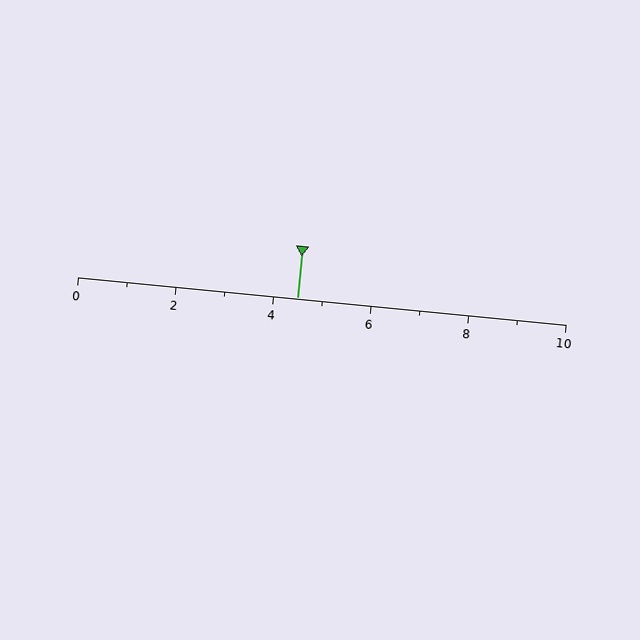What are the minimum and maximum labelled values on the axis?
The axis runs from 0 to 10.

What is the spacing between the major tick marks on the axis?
The major ticks are spaced 2 apart.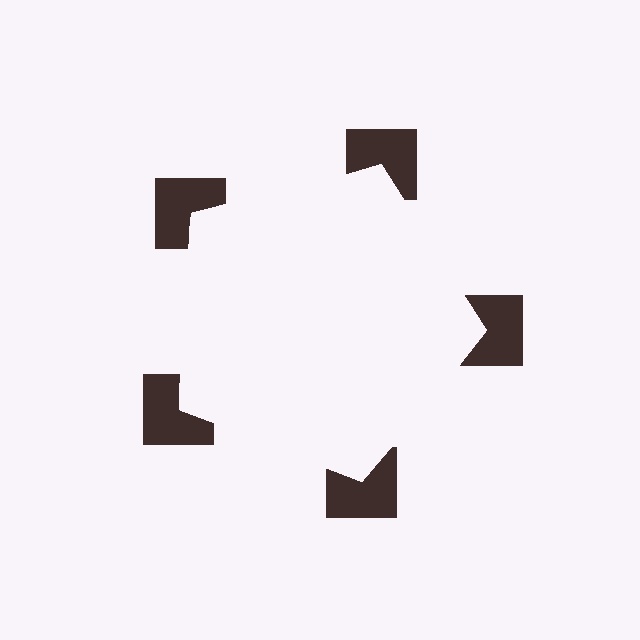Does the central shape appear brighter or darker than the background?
It typically appears slightly brighter than the background, even though no actual brightness change is drawn.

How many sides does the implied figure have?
5 sides.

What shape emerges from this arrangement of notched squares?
An illusory pentagon — its edges are inferred from the aligned wedge cuts in the notched squares, not physically drawn.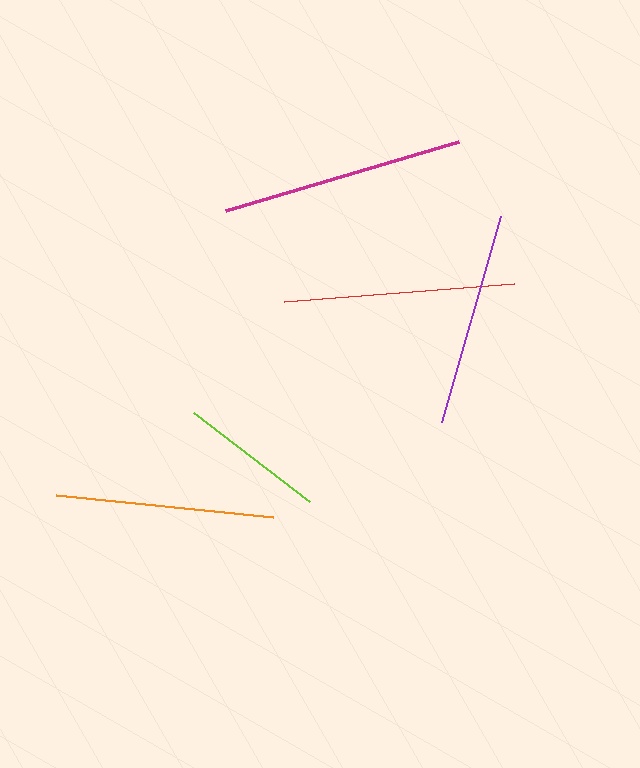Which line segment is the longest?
The magenta line is the longest at approximately 243 pixels.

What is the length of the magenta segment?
The magenta segment is approximately 243 pixels long.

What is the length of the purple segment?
The purple segment is approximately 214 pixels long.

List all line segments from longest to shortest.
From longest to shortest: magenta, red, orange, purple, lime.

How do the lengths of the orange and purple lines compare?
The orange and purple lines are approximately the same length.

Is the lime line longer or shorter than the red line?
The red line is longer than the lime line.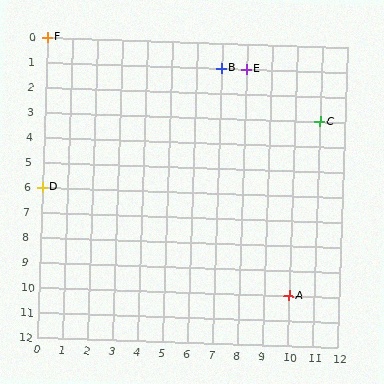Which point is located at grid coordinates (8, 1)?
Point E is at (8, 1).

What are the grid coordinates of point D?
Point D is at grid coordinates (0, 6).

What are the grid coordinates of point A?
Point A is at grid coordinates (10, 10).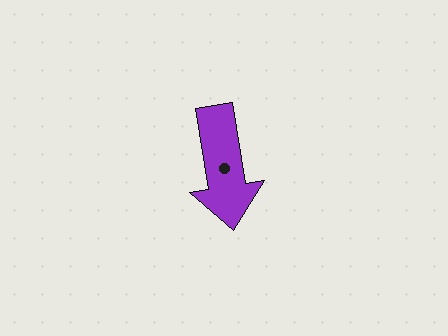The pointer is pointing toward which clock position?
Roughly 6 o'clock.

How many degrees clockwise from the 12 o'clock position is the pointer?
Approximately 171 degrees.